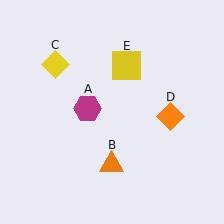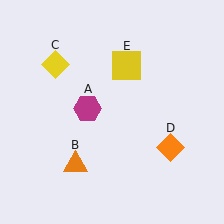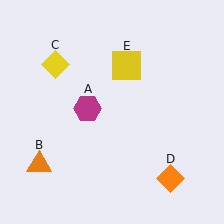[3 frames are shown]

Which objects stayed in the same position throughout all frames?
Magenta hexagon (object A) and yellow diamond (object C) and yellow square (object E) remained stationary.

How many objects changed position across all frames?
2 objects changed position: orange triangle (object B), orange diamond (object D).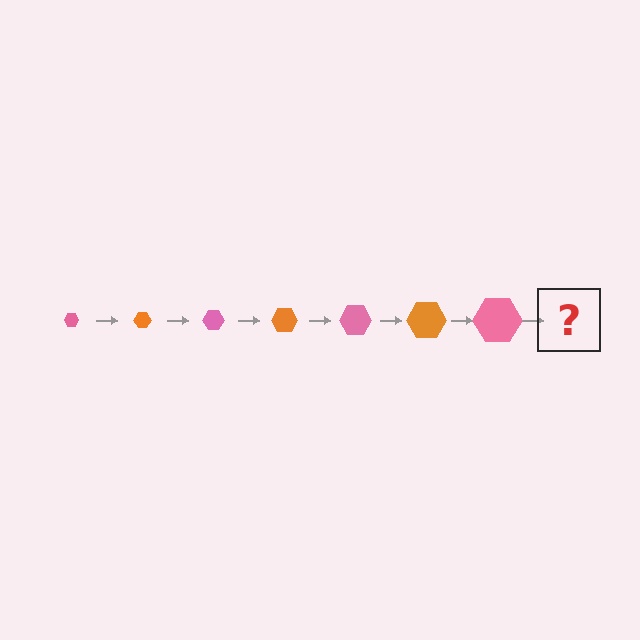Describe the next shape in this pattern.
It should be an orange hexagon, larger than the previous one.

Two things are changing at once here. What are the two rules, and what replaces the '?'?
The two rules are that the hexagon grows larger each step and the color cycles through pink and orange. The '?' should be an orange hexagon, larger than the previous one.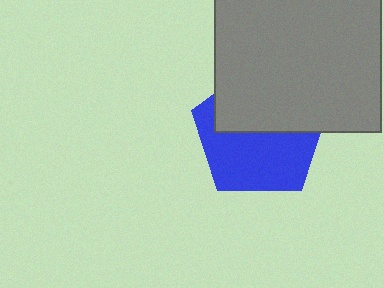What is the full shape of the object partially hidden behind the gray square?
The partially hidden object is a blue pentagon.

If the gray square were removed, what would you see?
You would see the complete blue pentagon.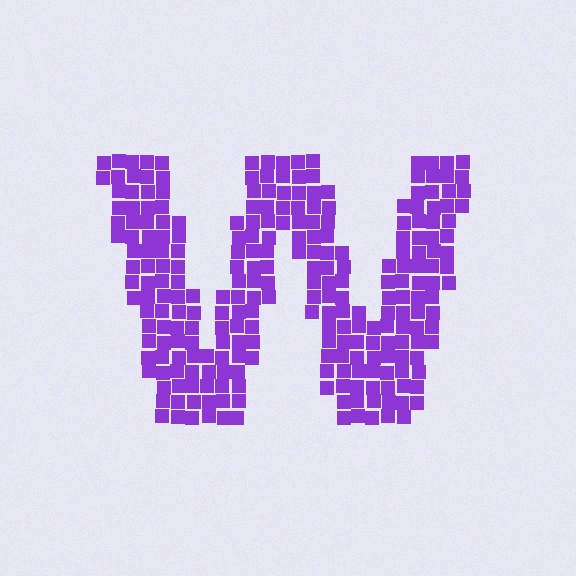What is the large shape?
The large shape is the letter W.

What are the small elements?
The small elements are squares.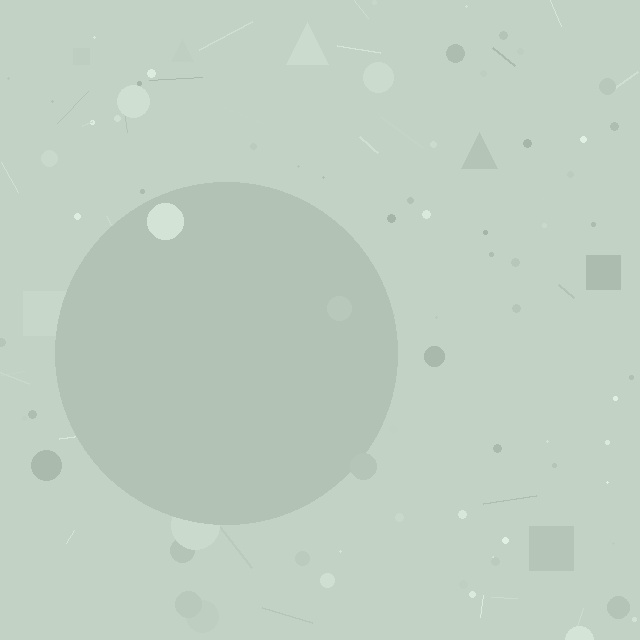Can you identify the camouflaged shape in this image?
The camouflaged shape is a circle.